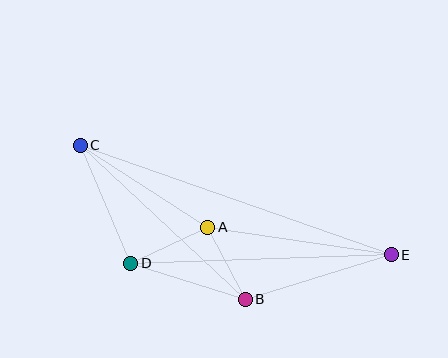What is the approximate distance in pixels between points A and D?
The distance between A and D is approximately 85 pixels.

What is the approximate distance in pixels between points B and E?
The distance between B and E is approximately 153 pixels.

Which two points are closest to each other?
Points A and B are closest to each other.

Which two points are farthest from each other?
Points C and E are farthest from each other.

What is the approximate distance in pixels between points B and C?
The distance between B and C is approximately 226 pixels.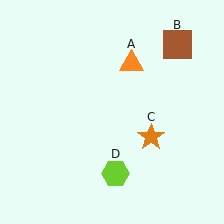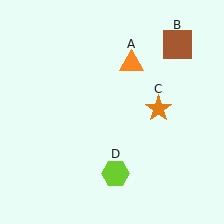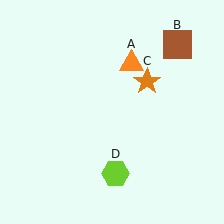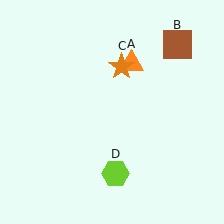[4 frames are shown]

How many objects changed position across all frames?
1 object changed position: orange star (object C).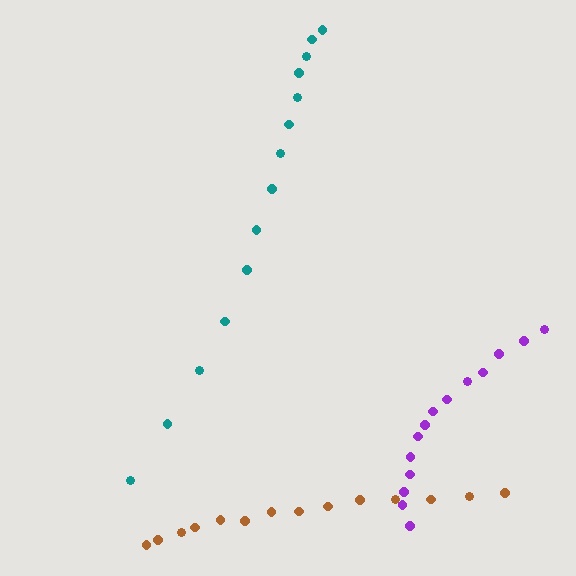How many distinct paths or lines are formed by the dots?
There are 3 distinct paths.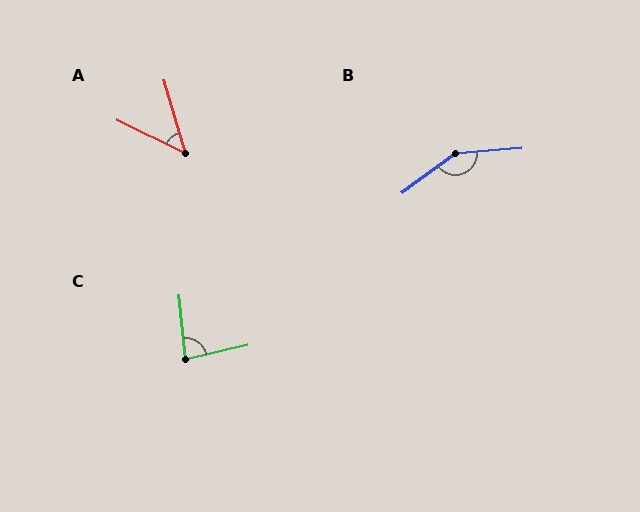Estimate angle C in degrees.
Approximately 82 degrees.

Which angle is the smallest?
A, at approximately 47 degrees.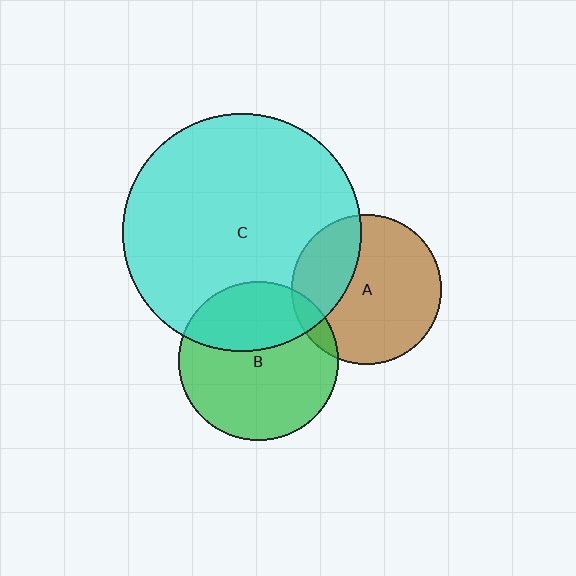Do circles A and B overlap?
Yes.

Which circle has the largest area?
Circle C (cyan).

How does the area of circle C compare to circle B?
Approximately 2.2 times.